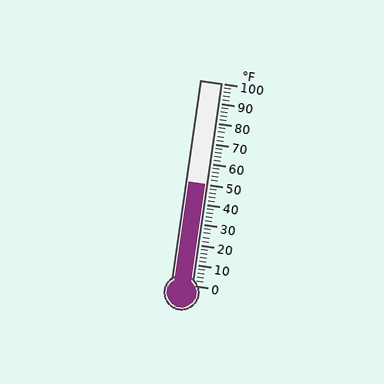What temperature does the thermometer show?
The thermometer shows approximately 50°F.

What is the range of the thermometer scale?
The thermometer scale ranges from 0°F to 100°F.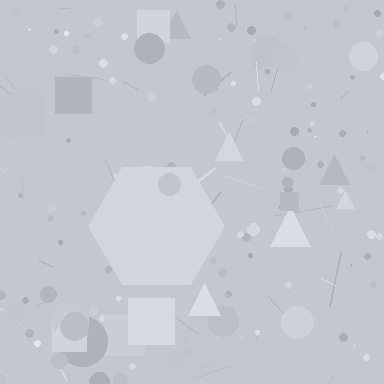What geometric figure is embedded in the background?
A hexagon is embedded in the background.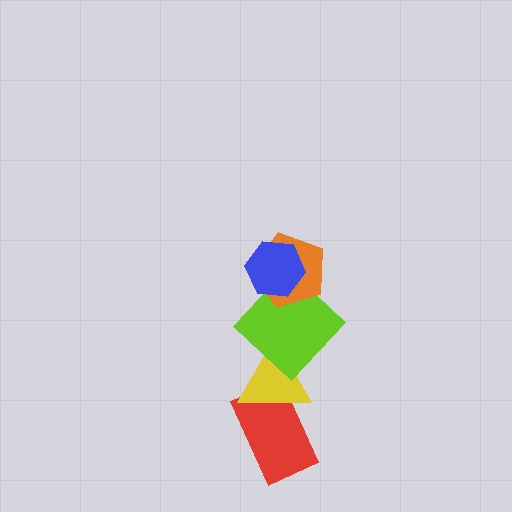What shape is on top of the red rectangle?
The yellow triangle is on top of the red rectangle.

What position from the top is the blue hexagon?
The blue hexagon is 1st from the top.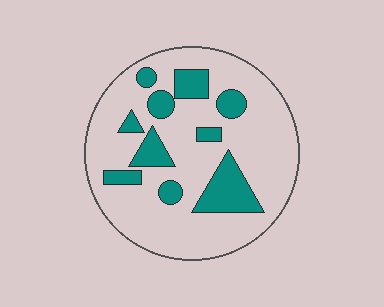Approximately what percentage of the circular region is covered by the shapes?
Approximately 20%.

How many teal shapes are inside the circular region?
10.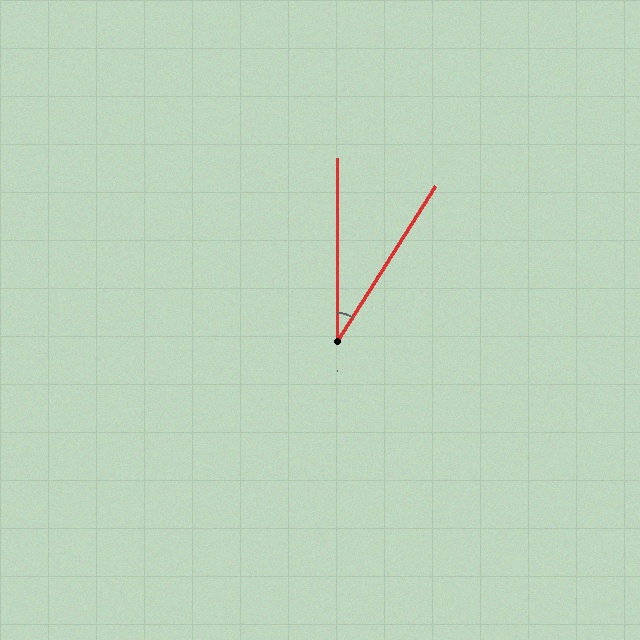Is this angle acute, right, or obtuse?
It is acute.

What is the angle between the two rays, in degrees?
Approximately 32 degrees.